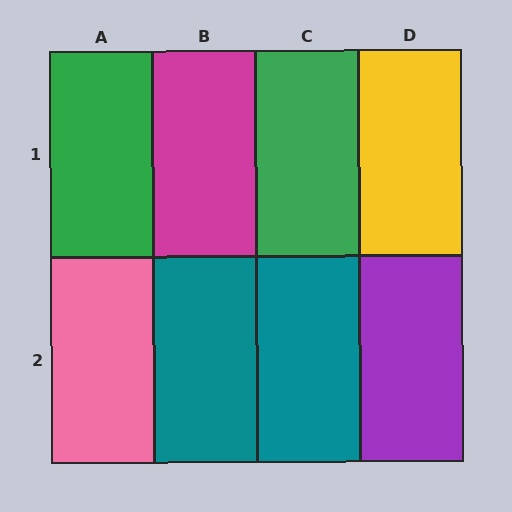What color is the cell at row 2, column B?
Teal.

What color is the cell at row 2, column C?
Teal.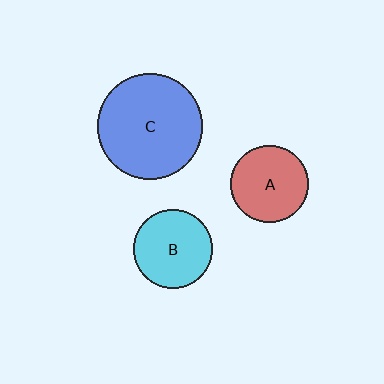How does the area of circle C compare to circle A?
Approximately 1.9 times.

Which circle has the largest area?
Circle C (blue).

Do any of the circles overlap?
No, none of the circles overlap.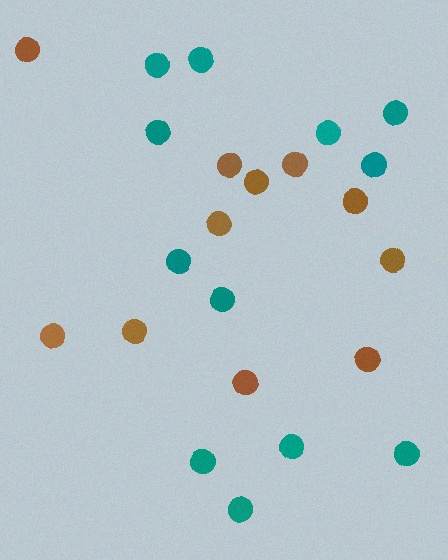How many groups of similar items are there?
There are 2 groups: one group of brown circles (11) and one group of teal circles (12).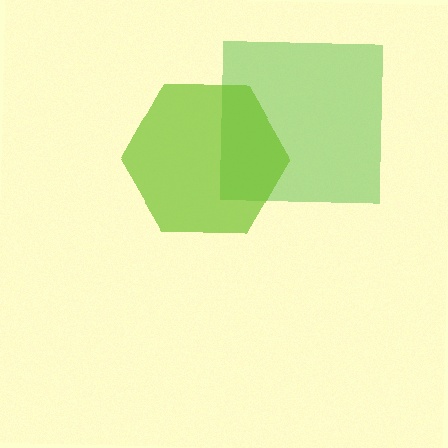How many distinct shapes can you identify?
There are 2 distinct shapes: a green square, a lime hexagon.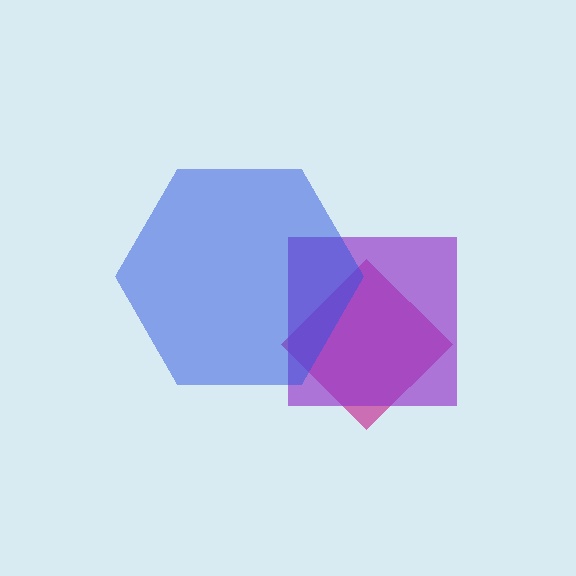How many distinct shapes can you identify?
There are 3 distinct shapes: a magenta diamond, a purple square, a blue hexagon.